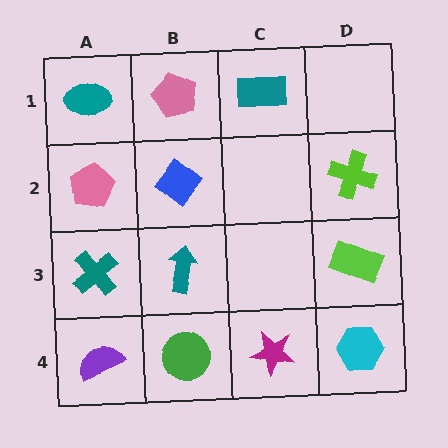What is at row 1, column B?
A pink pentagon.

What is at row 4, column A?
A purple semicircle.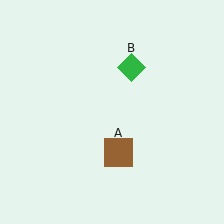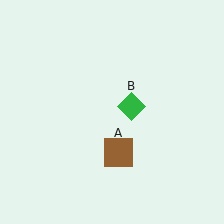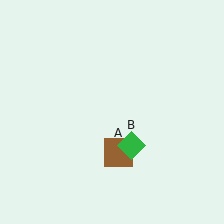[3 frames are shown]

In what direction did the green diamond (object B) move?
The green diamond (object B) moved down.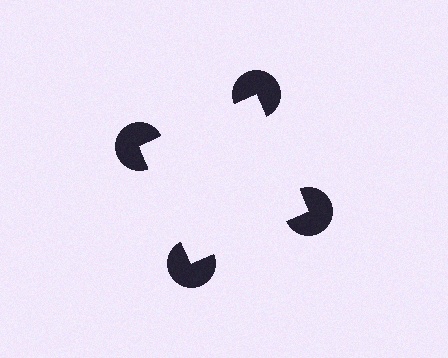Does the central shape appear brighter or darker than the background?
It typically appears slightly brighter than the background, even though no actual brightness change is drawn.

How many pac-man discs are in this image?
There are 4 — one at each vertex of the illusory square.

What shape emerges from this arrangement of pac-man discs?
An illusory square — its edges are inferred from the aligned wedge cuts in the pac-man discs, not physically drawn.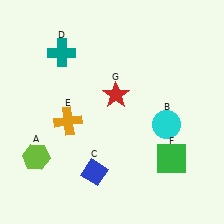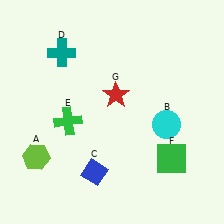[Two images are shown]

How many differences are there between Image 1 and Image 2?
There is 1 difference between the two images.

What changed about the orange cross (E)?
In Image 1, E is orange. In Image 2, it changed to green.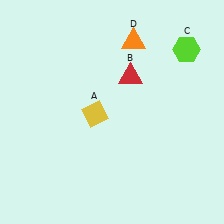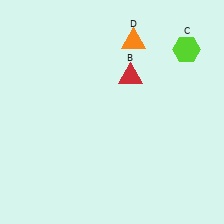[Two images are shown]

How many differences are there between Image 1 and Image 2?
There is 1 difference between the two images.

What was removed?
The yellow diamond (A) was removed in Image 2.